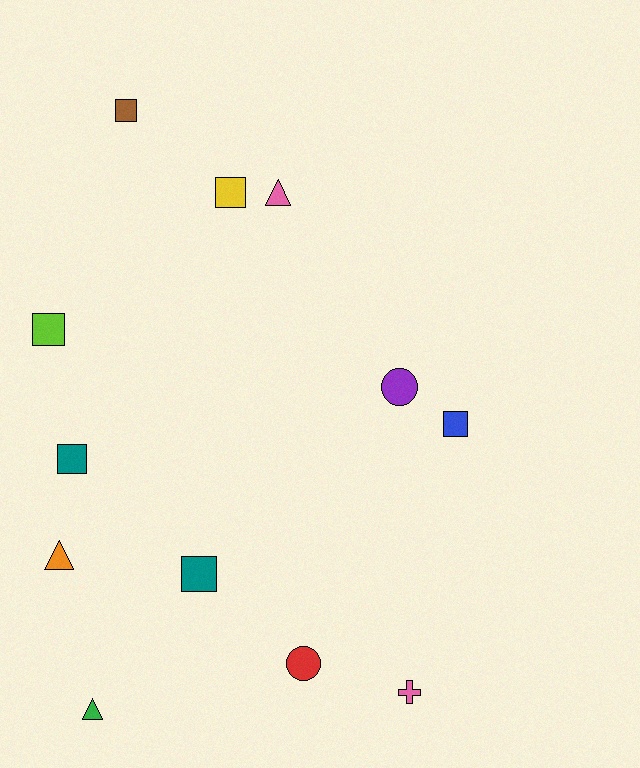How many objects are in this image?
There are 12 objects.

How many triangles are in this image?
There are 3 triangles.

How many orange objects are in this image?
There is 1 orange object.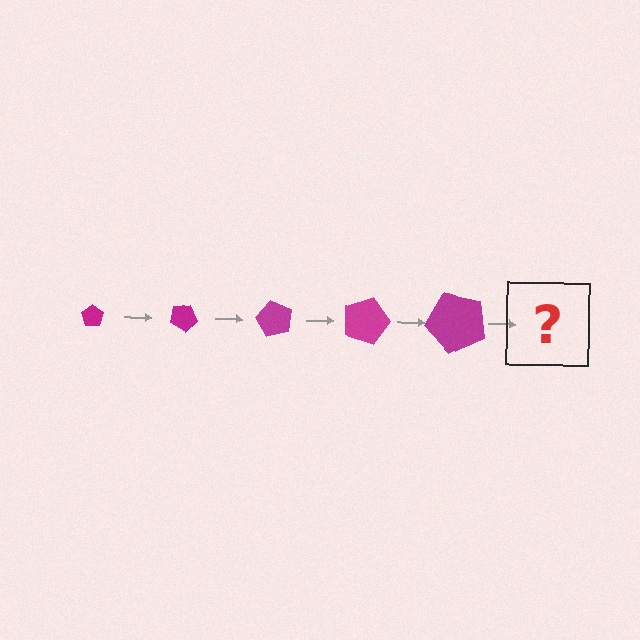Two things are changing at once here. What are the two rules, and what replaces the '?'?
The two rules are that the pentagon grows larger each step and it rotates 30 degrees each step. The '?' should be a pentagon, larger than the previous one and rotated 150 degrees from the start.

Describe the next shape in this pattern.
It should be a pentagon, larger than the previous one and rotated 150 degrees from the start.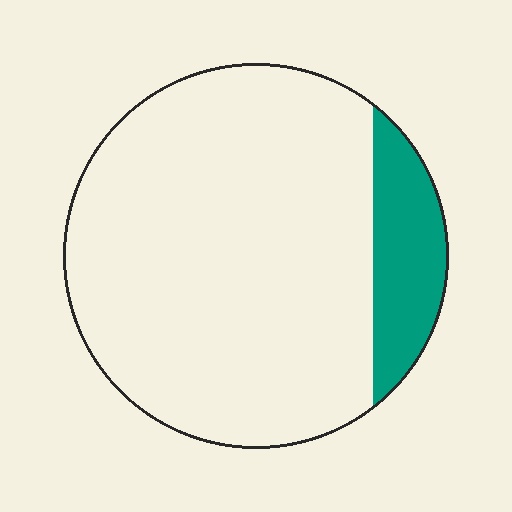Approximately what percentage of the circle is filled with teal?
Approximately 15%.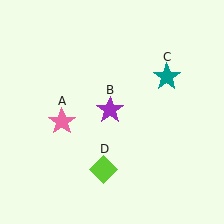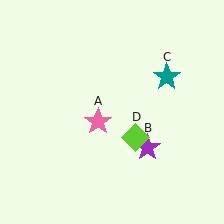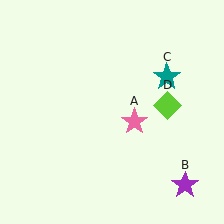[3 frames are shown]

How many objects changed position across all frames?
3 objects changed position: pink star (object A), purple star (object B), lime diamond (object D).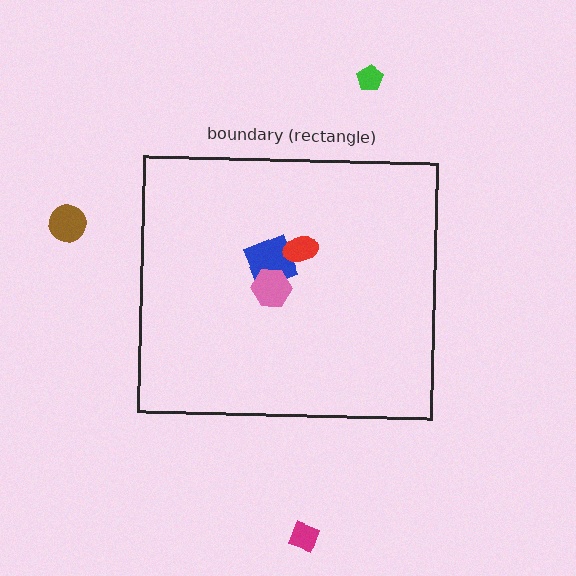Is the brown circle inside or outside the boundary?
Outside.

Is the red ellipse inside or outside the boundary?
Inside.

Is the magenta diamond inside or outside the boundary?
Outside.